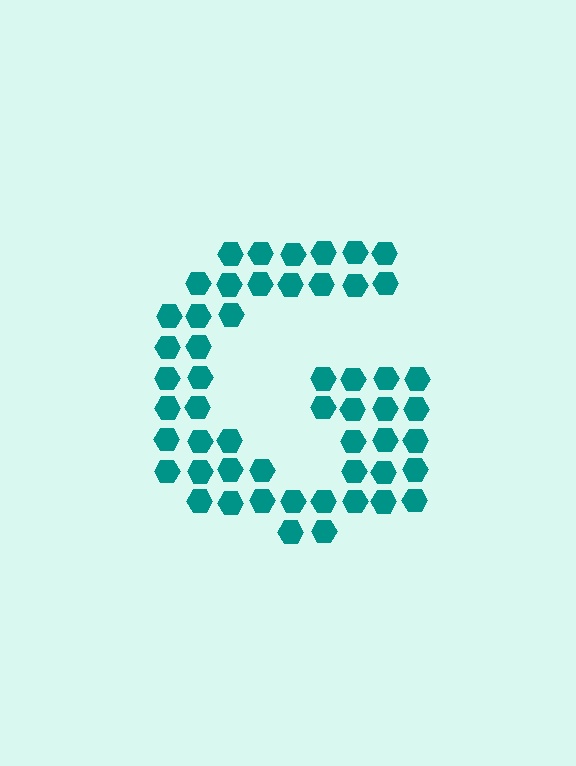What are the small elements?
The small elements are hexagons.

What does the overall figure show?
The overall figure shows the letter G.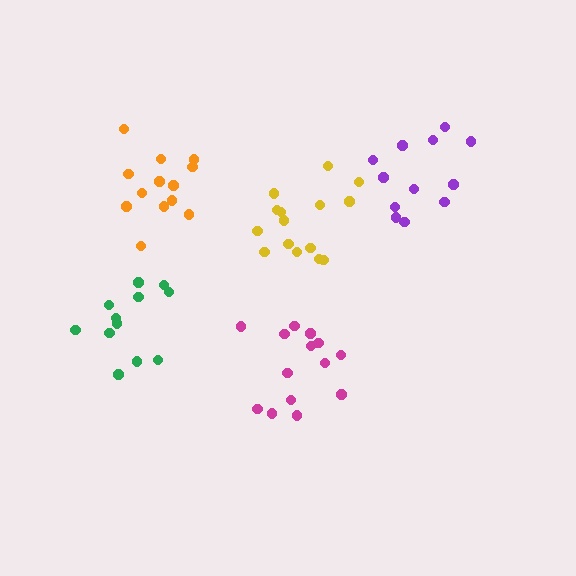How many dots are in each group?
Group 1: 14 dots, Group 2: 12 dots, Group 3: 12 dots, Group 4: 13 dots, Group 5: 15 dots (66 total).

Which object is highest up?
The purple cluster is topmost.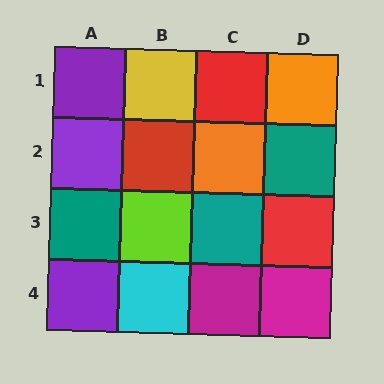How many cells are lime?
1 cell is lime.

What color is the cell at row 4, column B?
Cyan.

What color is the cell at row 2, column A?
Purple.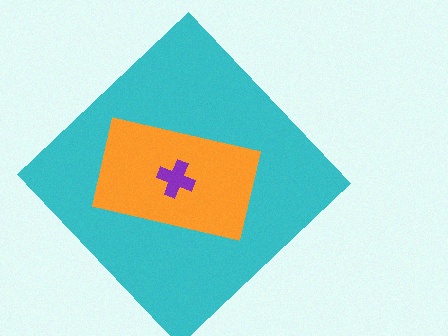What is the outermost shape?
The cyan diamond.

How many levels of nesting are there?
3.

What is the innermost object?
The purple cross.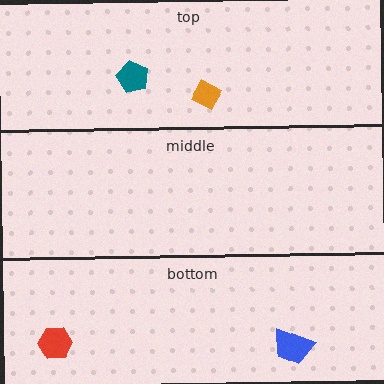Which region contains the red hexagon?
The bottom region.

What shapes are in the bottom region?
The blue trapezoid, the red hexagon.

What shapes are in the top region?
The teal pentagon, the orange diamond.